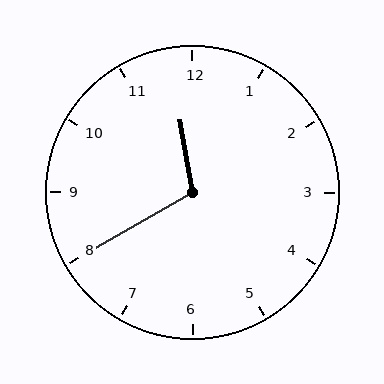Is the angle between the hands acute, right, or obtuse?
It is obtuse.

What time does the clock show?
11:40.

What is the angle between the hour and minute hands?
Approximately 110 degrees.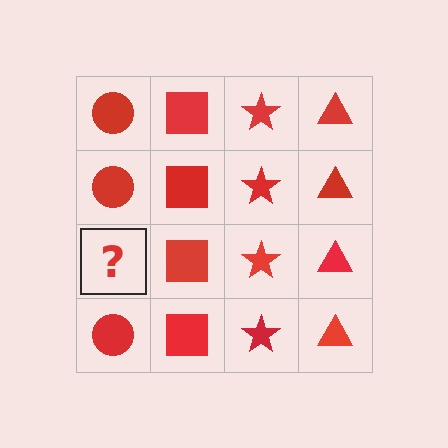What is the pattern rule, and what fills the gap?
The rule is that each column has a consistent shape. The gap should be filled with a red circle.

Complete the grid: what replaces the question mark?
The question mark should be replaced with a red circle.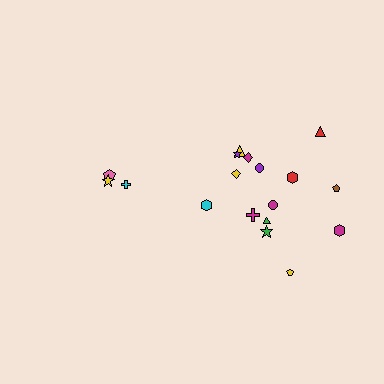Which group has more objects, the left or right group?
The right group.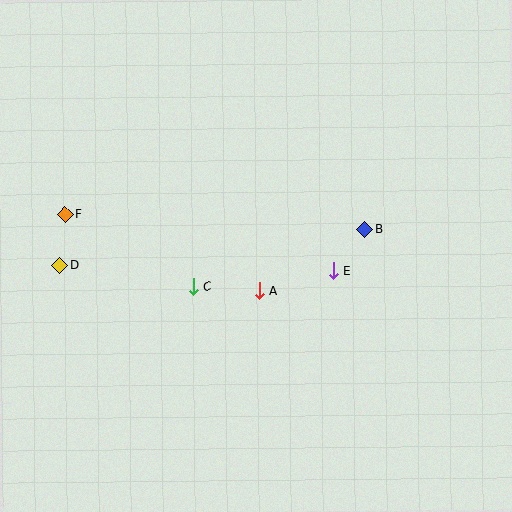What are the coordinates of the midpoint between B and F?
The midpoint between B and F is at (215, 222).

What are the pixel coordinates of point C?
Point C is at (193, 286).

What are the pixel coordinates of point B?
Point B is at (365, 229).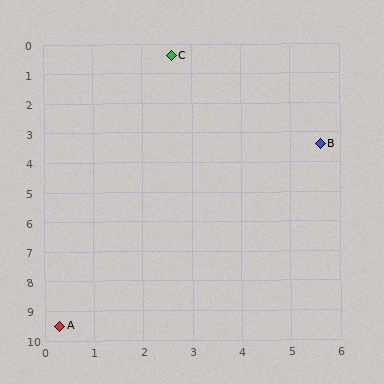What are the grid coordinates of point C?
Point C is at approximately (2.6, 0.4).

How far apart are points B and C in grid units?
Points B and C are about 4.2 grid units apart.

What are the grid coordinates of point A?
Point A is at approximately (0.3, 9.5).